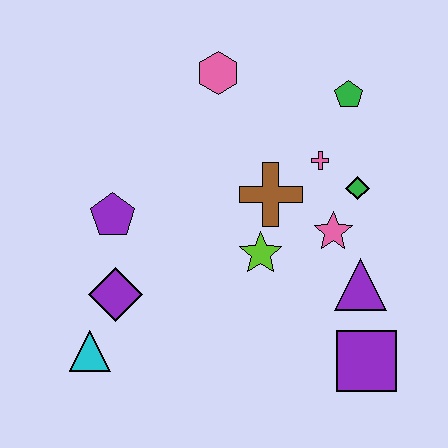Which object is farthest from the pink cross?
The cyan triangle is farthest from the pink cross.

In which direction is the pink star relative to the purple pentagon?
The pink star is to the right of the purple pentagon.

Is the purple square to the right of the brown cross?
Yes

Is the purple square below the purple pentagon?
Yes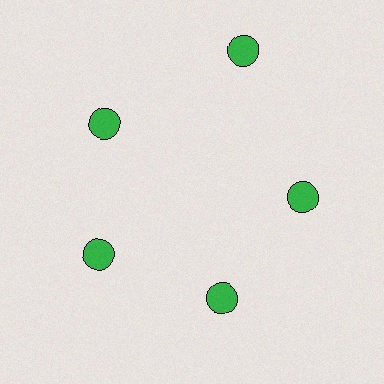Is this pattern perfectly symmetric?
No. The 5 green circles are arranged in a ring, but one element near the 1 o'clock position is pushed outward from the center, breaking the 5-fold rotational symmetry.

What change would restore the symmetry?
The symmetry would be restored by moving it inward, back onto the ring so that all 5 circles sit at equal angles and equal distance from the center.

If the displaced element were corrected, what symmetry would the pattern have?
It would have 5-fold rotational symmetry — the pattern would map onto itself every 72 degrees.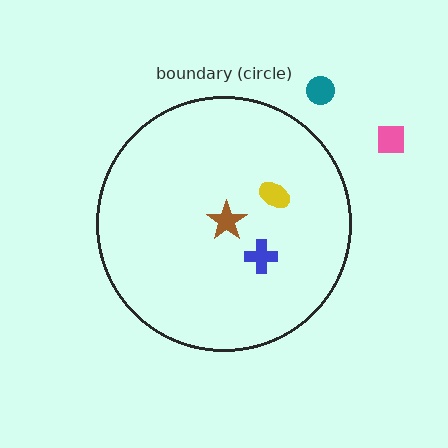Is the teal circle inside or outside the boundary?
Outside.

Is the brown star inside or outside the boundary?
Inside.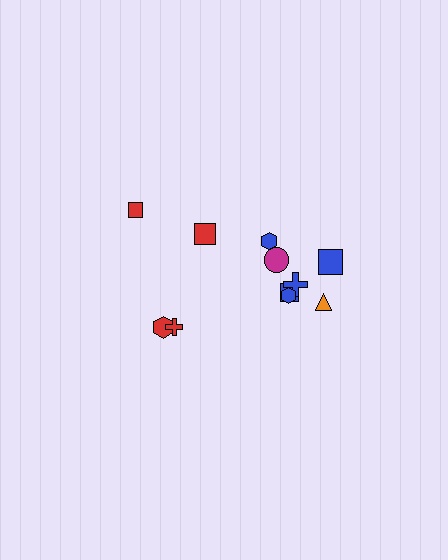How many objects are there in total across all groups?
There are 11 objects.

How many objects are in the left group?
There are 4 objects.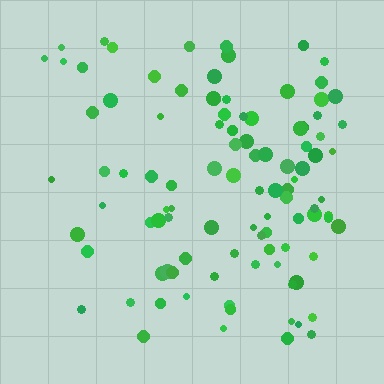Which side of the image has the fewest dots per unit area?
The left.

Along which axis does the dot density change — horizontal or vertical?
Horizontal.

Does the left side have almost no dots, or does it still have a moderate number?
Still a moderate number, just noticeably fewer than the right.